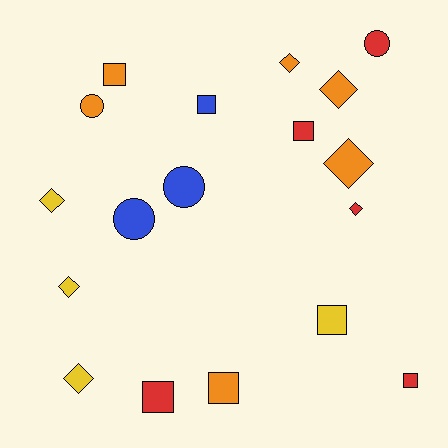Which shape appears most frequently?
Diamond, with 7 objects.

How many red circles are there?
There is 1 red circle.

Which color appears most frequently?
Orange, with 6 objects.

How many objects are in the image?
There are 18 objects.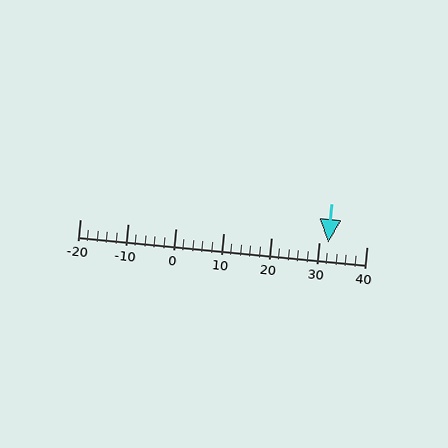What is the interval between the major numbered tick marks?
The major tick marks are spaced 10 units apart.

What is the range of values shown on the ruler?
The ruler shows values from -20 to 40.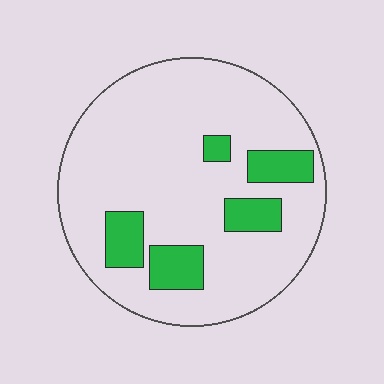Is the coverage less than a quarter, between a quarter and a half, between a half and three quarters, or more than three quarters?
Less than a quarter.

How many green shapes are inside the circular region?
5.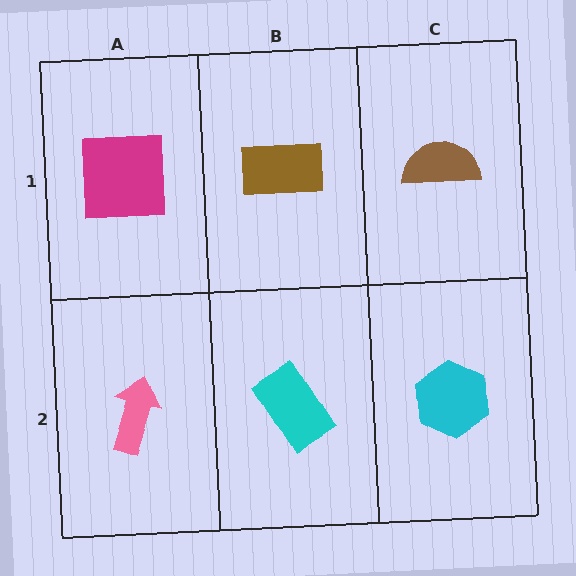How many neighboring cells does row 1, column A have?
2.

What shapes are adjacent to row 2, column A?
A magenta square (row 1, column A), a cyan rectangle (row 2, column B).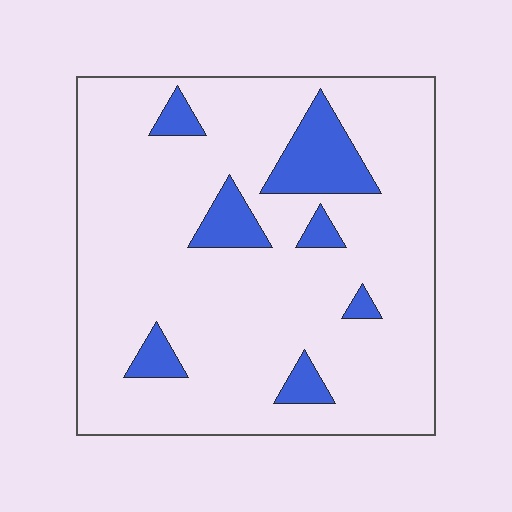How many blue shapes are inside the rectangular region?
7.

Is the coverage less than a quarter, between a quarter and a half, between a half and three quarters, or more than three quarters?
Less than a quarter.